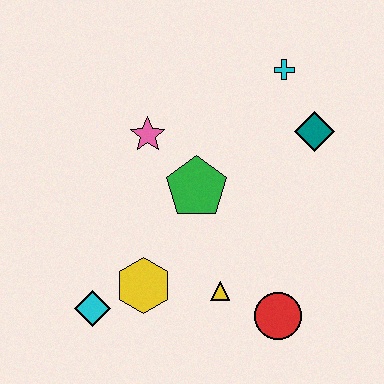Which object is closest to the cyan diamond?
The yellow hexagon is closest to the cyan diamond.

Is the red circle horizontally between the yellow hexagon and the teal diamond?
Yes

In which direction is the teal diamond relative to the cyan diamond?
The teal diamond is to the right of the cyan diamond.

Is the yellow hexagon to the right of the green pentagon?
No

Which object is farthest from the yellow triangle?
The cyan cross is farthest from the yellow triangle.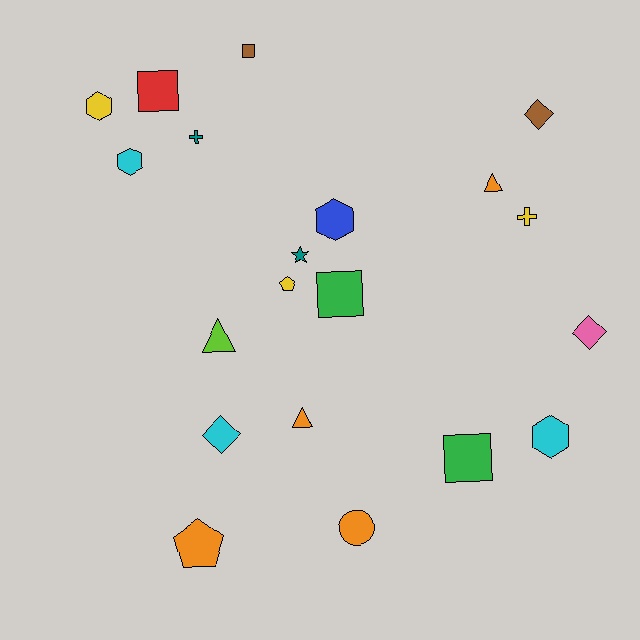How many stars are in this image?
There is 1 star.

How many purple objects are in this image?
There are no purple objects.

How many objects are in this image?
There are 20 objects.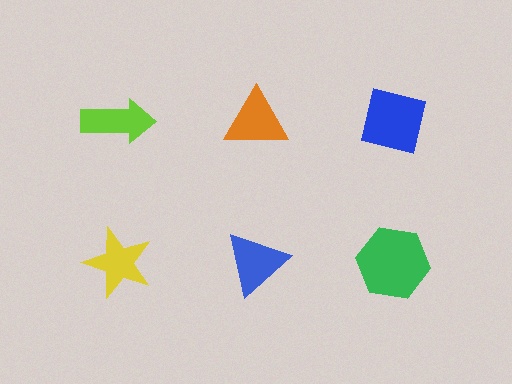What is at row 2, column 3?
A green hexagon.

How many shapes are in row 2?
3 shapes.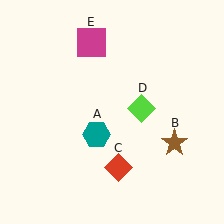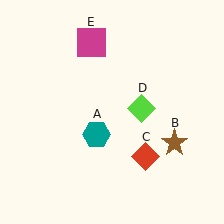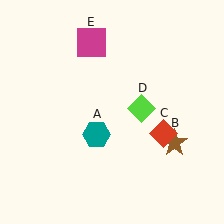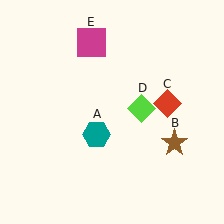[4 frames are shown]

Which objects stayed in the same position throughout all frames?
Teal hexagon (object A) and brown star (object B) and lime diamond (object D) and magenta square (object E) remained stationary.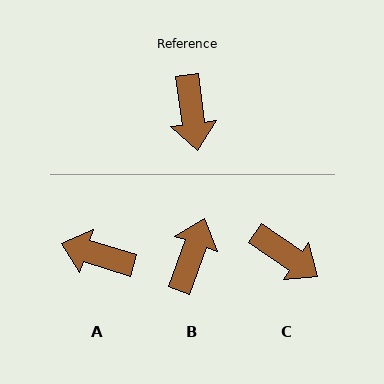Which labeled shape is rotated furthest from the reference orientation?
B, about 153 degrees away.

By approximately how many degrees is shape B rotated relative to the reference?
Approximately 153 degrees counter-clockwise.